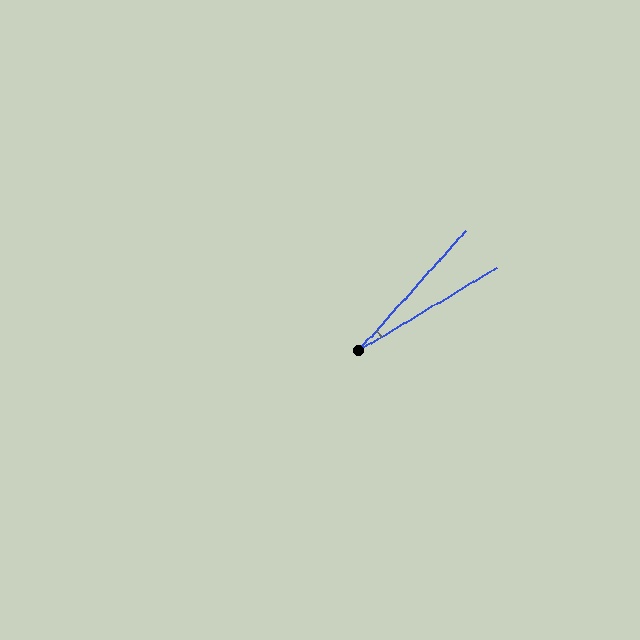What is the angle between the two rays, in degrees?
Approximately 17 degrees.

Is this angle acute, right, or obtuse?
It is acute.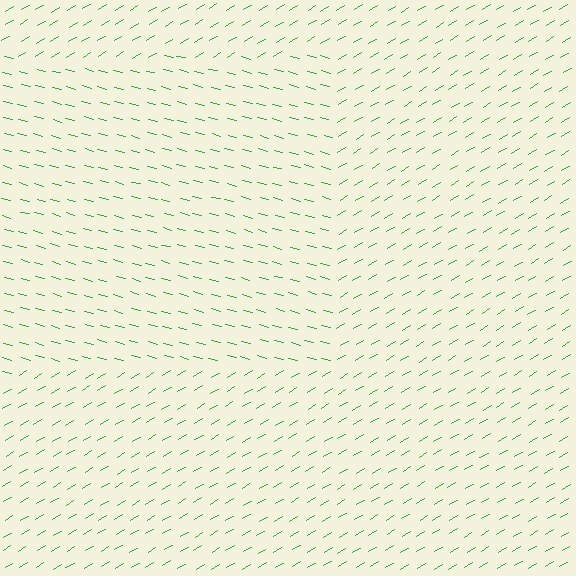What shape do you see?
I see a rectangle.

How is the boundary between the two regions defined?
The boundary is defined purely by a change in line orientation (approximately 45 degrees difference). All lines are the same color and thickness.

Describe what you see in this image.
The image is filled with small green line segments. A rectangle region in the image has lines oriented differently from the surrounding lines, creating a visible texture boundary.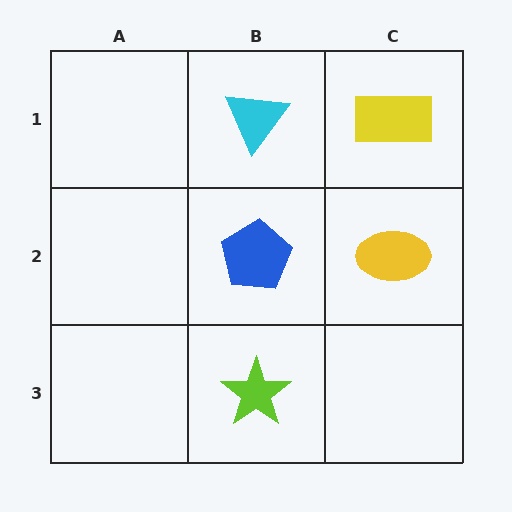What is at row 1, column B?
A cyan triangle.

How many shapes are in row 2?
2 shapes.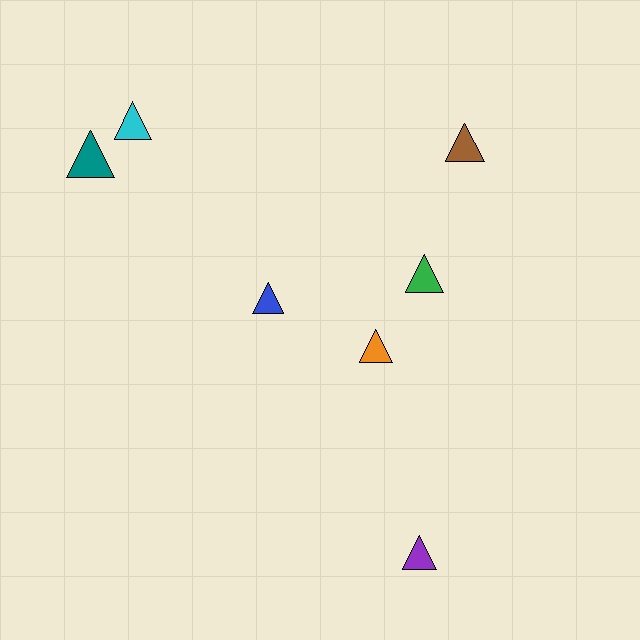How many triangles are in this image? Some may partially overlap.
There are 7 triangles.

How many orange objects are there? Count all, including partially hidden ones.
There is 1 orange object.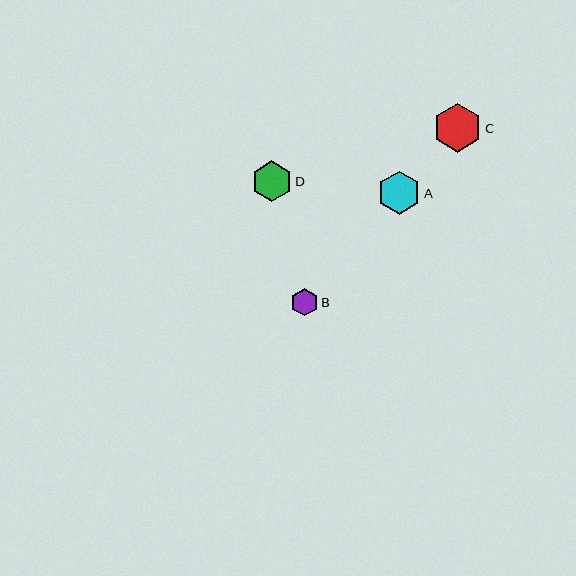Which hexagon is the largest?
Hexagon C is the largest with a size of approximately 49 pixels.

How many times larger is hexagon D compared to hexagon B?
Hexagon D is approximately 1.5 times the size of hexagon B.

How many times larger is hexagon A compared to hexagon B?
Hexagon A is approximately 1.6 times the size of hexagon B.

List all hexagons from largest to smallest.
From largest to smallest: C, A, D, B.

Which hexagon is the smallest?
Hexagon B is the smallest with a size of approximately 27 pixels.